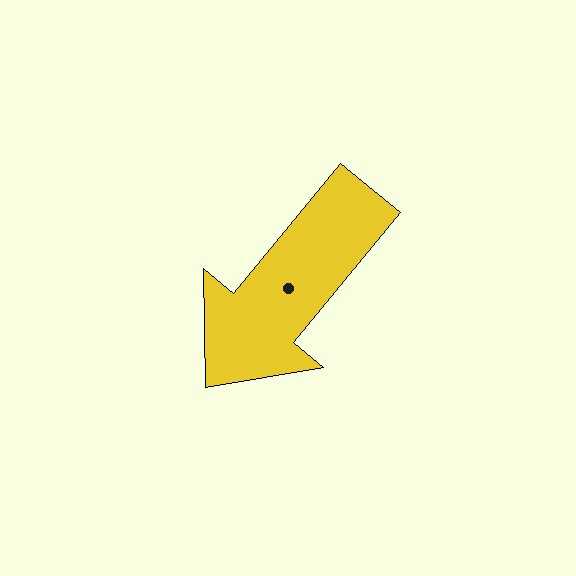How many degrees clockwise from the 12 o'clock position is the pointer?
Approximately 220 degrees.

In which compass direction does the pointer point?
Southwest.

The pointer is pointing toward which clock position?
Roughly 7 o'clock.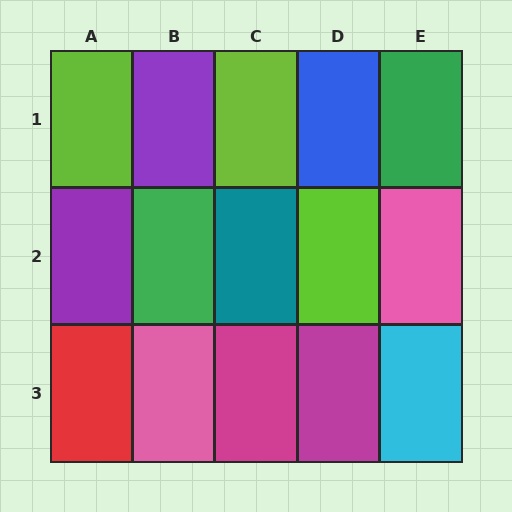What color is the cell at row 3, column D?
Magenta.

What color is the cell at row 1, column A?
Lime.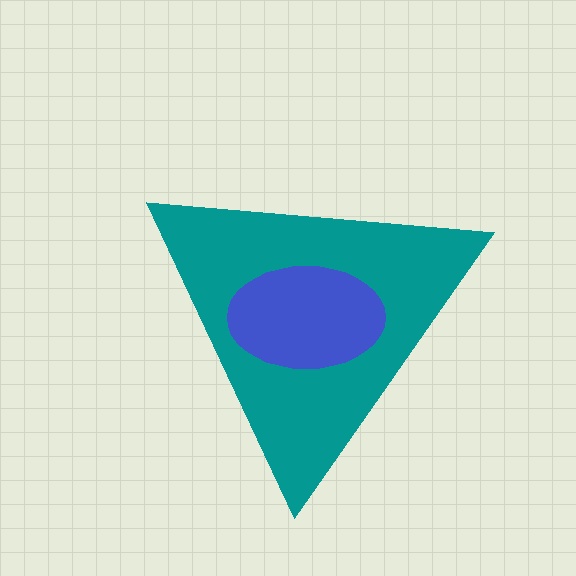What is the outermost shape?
The teal triangle.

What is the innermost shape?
The blue ellipse.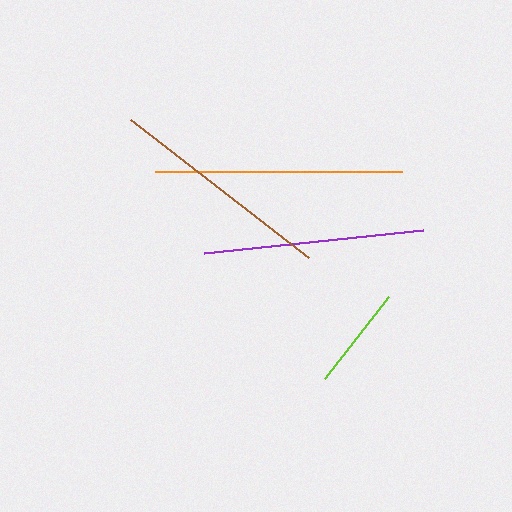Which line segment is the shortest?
The lime line is the shortest at approximately 104 pixels.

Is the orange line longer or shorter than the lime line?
The orange line is longer than the lime line.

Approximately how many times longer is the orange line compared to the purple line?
The orange line is approximately 1.1 times the length of the purple line.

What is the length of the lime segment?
The lime segment is approximately 104 pixels long.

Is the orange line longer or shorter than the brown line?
The orange line is longer than the brown line.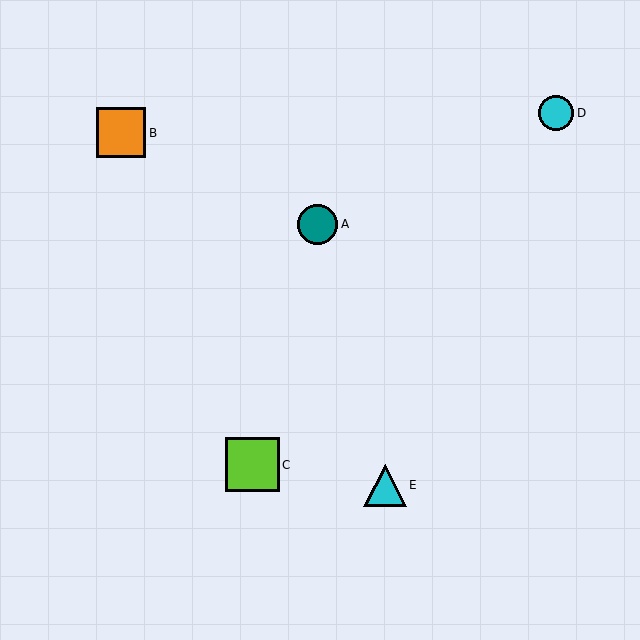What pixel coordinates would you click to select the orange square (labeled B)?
Click at (121, 133) to select the orange square B.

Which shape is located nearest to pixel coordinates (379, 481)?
The cyan triangle (labeled E) at (385, 485) is nearest to that location.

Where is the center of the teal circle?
The center of the teal circle is at (318, 224).